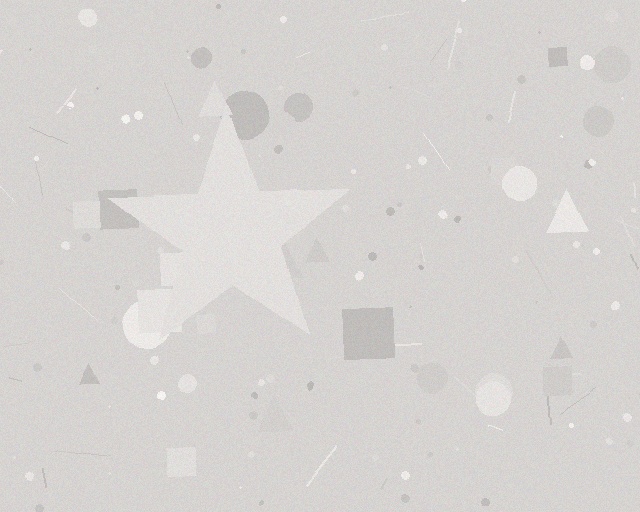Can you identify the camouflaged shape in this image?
The camouflaged shape is a star.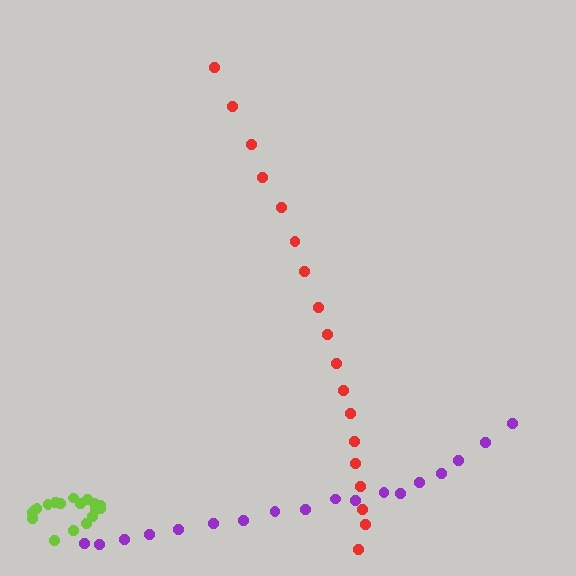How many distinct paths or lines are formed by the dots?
There are 3 distinct paths.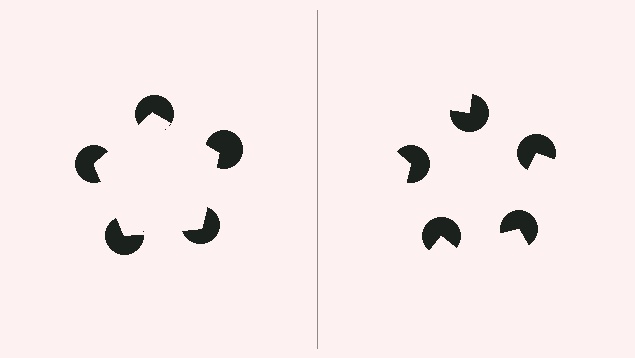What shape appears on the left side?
An illusory pentagon.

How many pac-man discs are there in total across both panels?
10 — 5 on each side.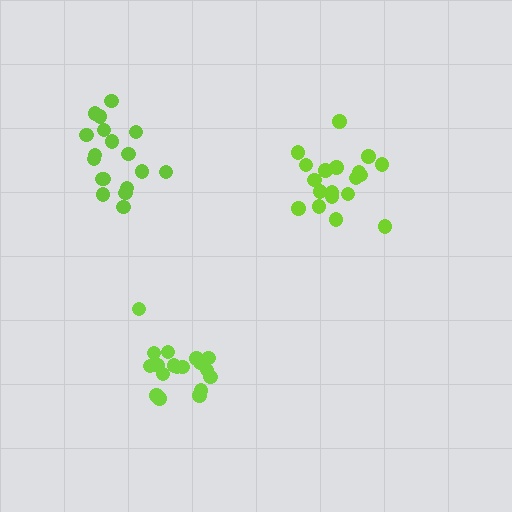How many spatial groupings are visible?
There are 3 spatial groupings.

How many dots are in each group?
Group 1: 18 dots, Group 2: 19 dots, Group 3: 18 dots (55 total).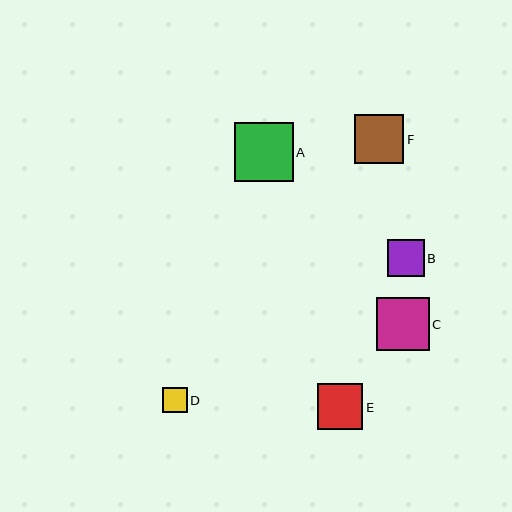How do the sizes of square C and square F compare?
Square C and square F are approximately the same size.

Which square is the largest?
Square A is the largest with a size of approximately 58 pixels.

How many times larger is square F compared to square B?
Square F is approximately 1.3 times the size of square B.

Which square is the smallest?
Square D is the smallest with a size of approximately 25 pixels.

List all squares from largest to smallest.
From largest to smallest: A, C, F, E, B, D.